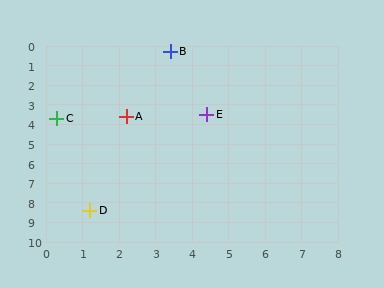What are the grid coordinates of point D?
Point D is at approximately (1.2, 8.4).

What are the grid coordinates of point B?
Point B is at approximately (3.4, 0.3).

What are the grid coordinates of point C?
Point C is at approximately (0.3, 3.7).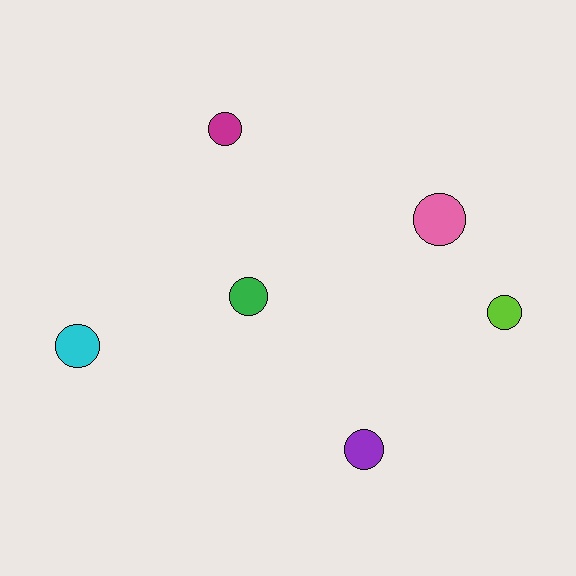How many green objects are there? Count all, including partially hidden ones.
There is 1 green object.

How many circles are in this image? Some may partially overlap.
There are 6 circles.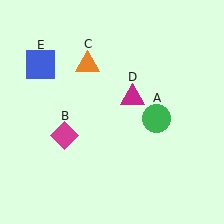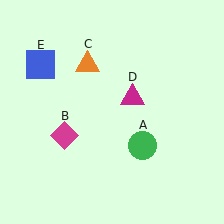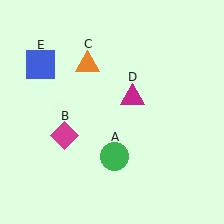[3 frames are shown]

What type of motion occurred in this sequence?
The green circle (object A) rotated clockwise around the center of the scene.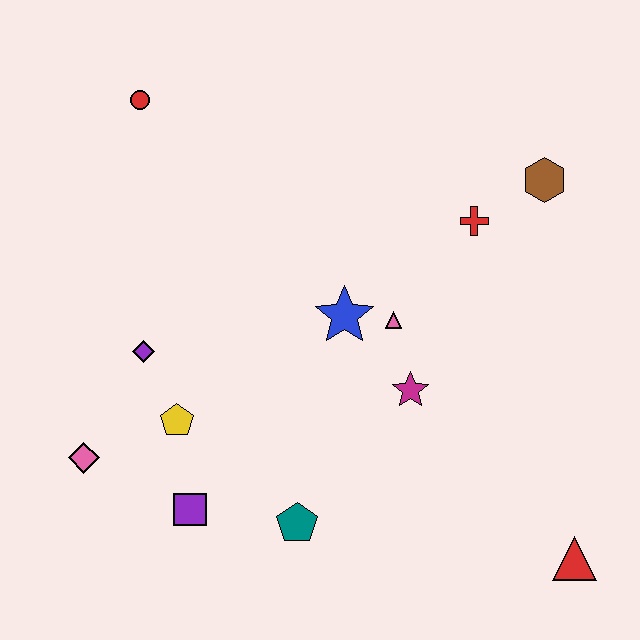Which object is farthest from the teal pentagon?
The red circle is farthest from the teal pentagon.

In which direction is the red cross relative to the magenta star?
The red cross is above the magenta star.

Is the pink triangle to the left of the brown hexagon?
Yes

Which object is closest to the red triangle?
The magenta star is closest to the red triangle.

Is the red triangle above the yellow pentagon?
No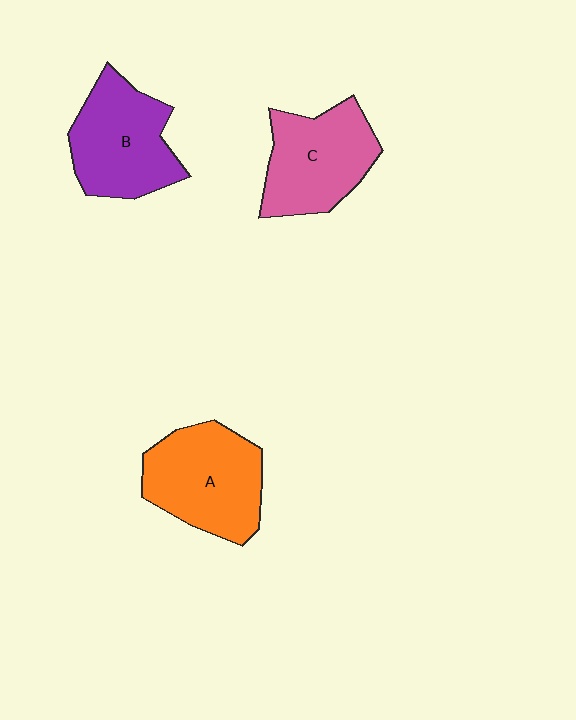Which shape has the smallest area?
Shape C (pink).